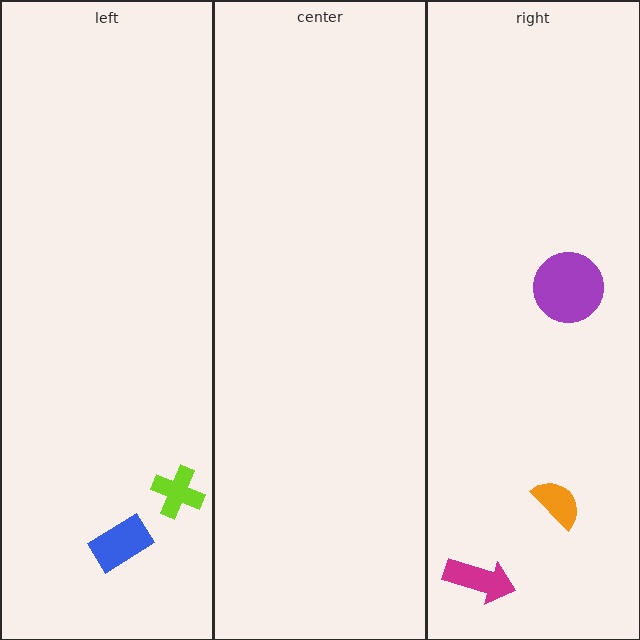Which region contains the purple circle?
The right region.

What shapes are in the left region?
The lime cross, the blue rectangle.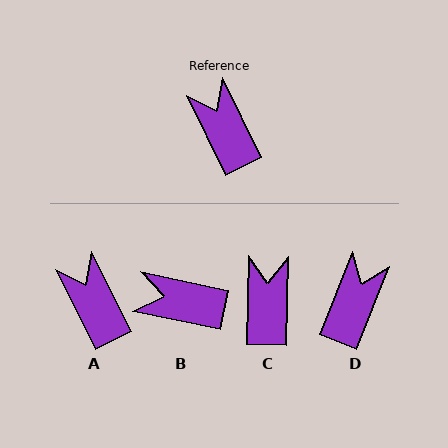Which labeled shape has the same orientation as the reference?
A.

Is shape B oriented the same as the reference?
No, it is off by about 52 degrees.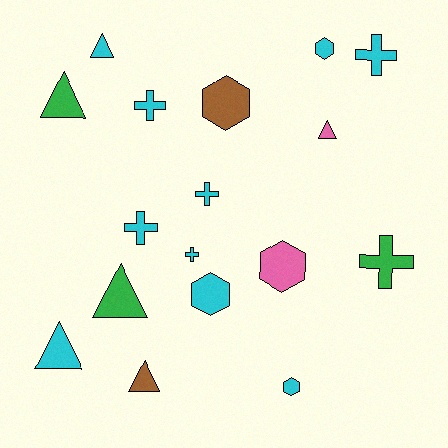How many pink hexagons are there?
There is 1 pink hexagon.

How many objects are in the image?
There are 17 objects.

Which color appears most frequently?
Cyan, with 10 objects.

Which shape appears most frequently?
Cross, with 6 objects.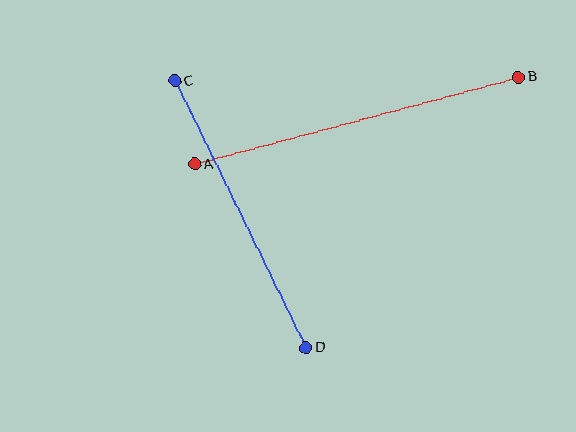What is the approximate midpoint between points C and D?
The midpoint is at approximately (240, 214) pixels.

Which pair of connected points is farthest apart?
Points A and B are farthest apart.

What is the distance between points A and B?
The distance is approximately 335 pixels.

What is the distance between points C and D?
The distance is approximately 297 pixels.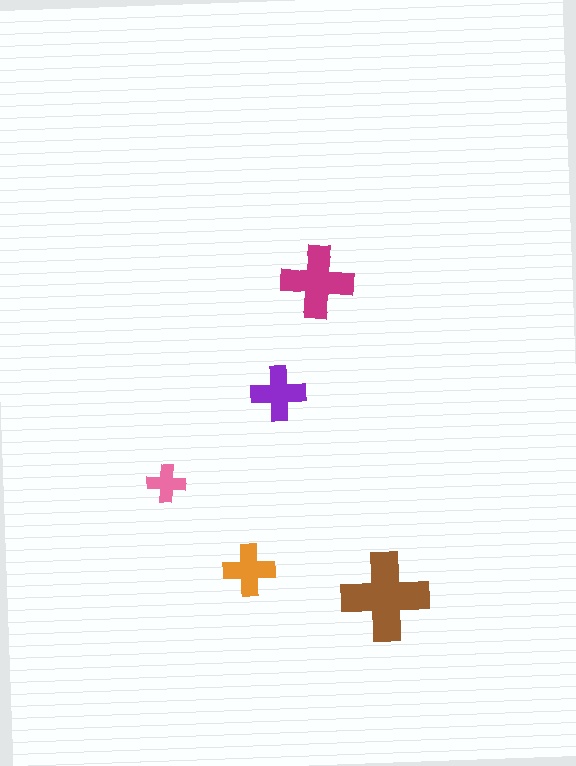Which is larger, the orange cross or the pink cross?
The orange one.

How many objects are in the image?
There are 5 objects in the image.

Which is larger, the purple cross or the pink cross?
The purple one.